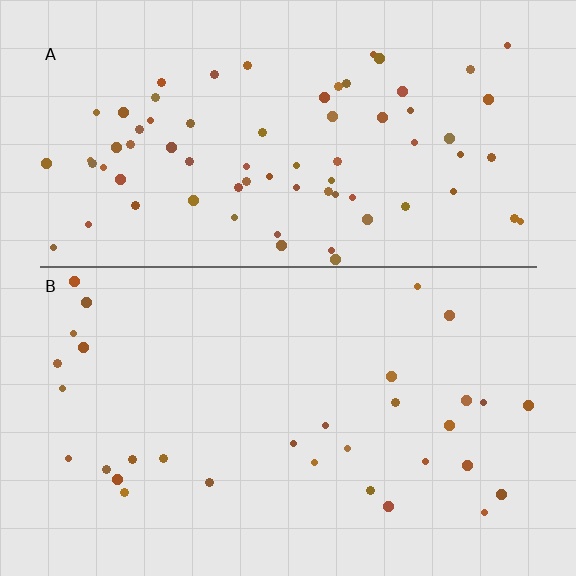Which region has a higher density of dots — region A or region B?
A (the top).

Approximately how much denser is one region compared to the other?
Approximately 2.3× — region A over region B.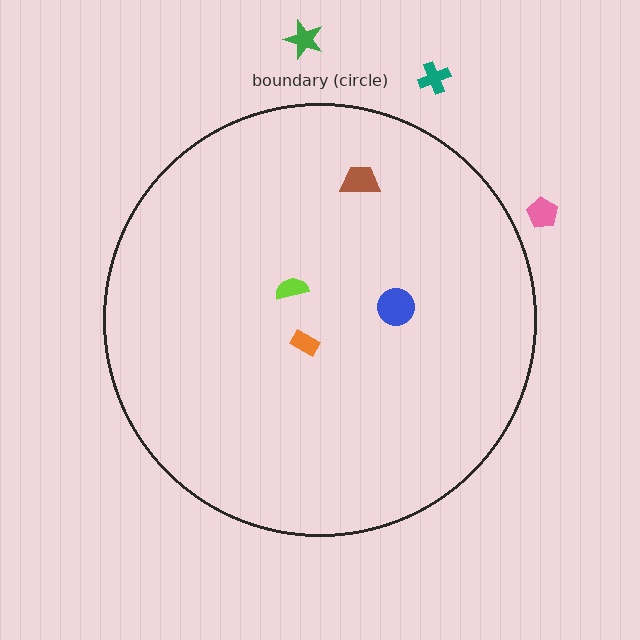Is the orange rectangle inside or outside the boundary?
Inside.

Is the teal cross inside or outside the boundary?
Outside.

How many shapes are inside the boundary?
4 inside, 3 outside.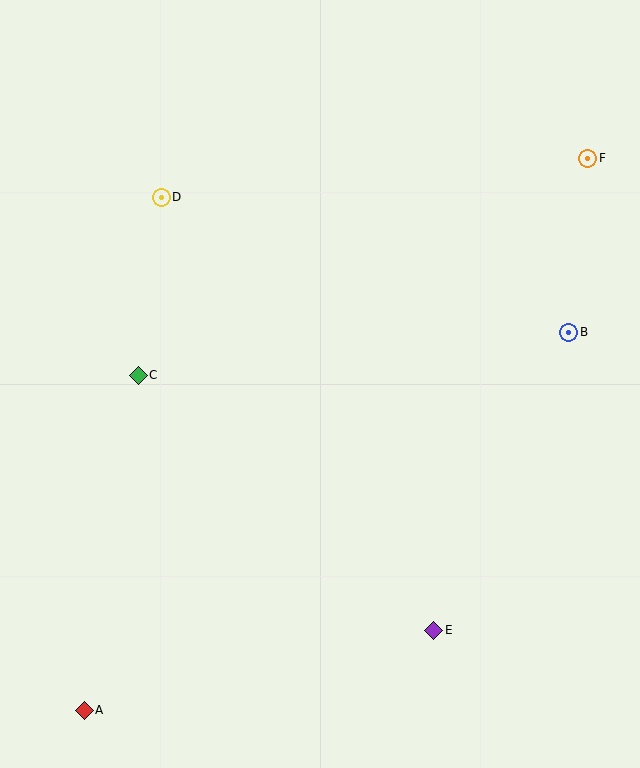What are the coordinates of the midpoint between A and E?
The midpoint between A and E is at (259, 670).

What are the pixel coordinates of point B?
Point B is at (569, 332).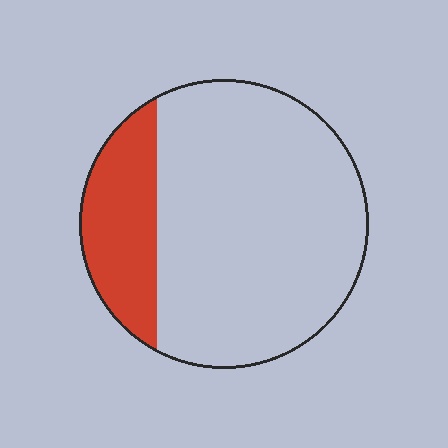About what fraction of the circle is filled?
About one fifth (1/5).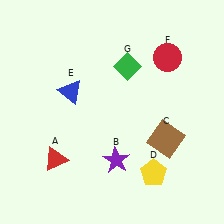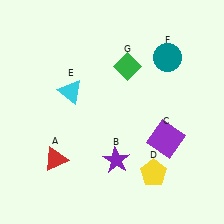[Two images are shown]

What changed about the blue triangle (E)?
In Image 1, E is blue. In Image 2, it changed to cyan.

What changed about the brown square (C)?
In Image 1, C is brown. In Image 2, it changed to purple.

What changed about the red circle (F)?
In Image 1, F is red. In Image 2, it changed to teal.